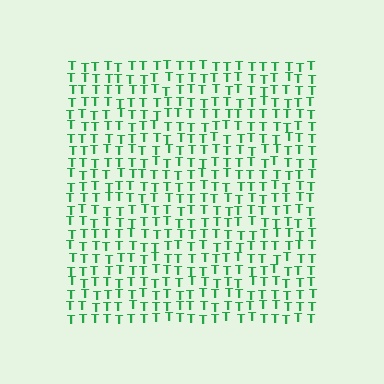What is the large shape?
The large shape is a square.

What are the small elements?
The small elements are letter T's.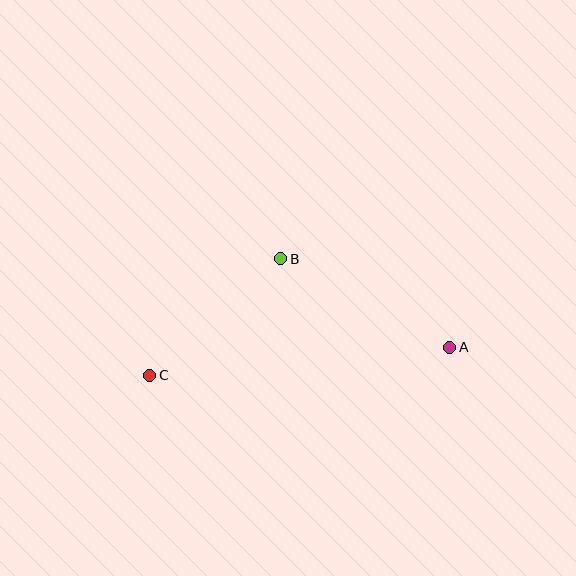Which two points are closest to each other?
Points B and C are closest to each other.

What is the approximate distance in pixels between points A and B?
The distance between A and B is approximately 191 pixels.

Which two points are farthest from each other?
Points A and C are farthest from each other.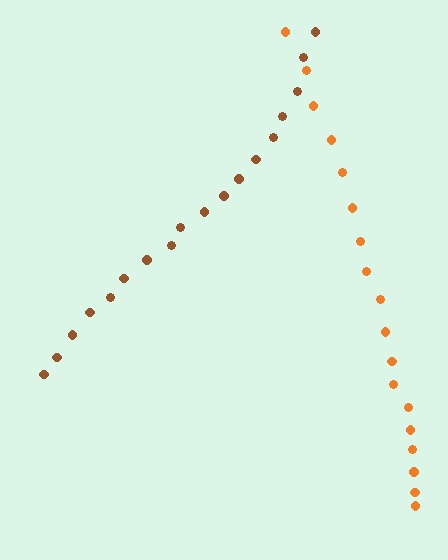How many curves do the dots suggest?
There are 2 distinct paths.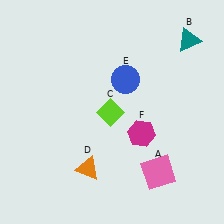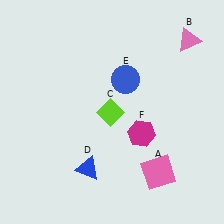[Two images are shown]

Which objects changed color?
B changed from teal to pink. D changed from orange to blue.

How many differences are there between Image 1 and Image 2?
There are 2 differences between the two images.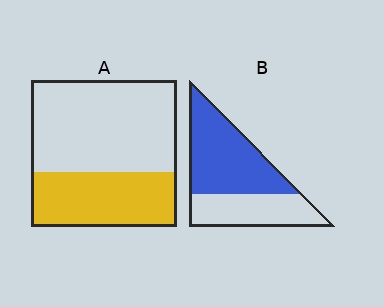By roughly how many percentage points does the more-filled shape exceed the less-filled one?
By roughly 25 percentage points (B over A).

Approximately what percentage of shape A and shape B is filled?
A is approximately 35% and B is approximately 60%.